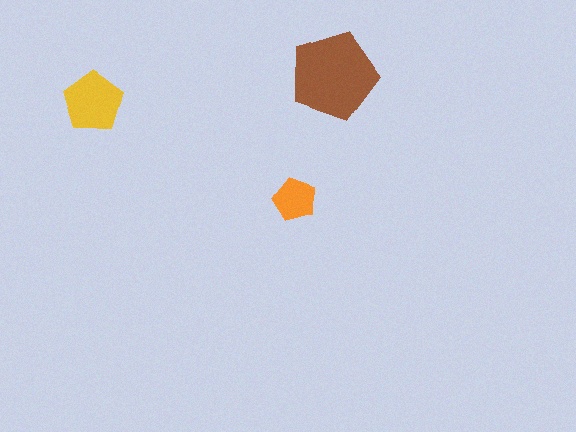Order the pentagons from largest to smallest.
the brown one, the yellow one, the orange one.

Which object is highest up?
The brown pentagon is topmost.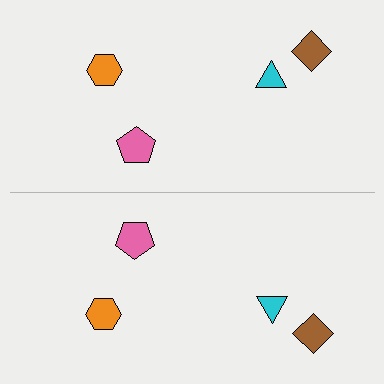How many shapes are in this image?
There are 8 shapes in this image.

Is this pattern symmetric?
Yes, this pattern has bilateral (reflection) symmetry.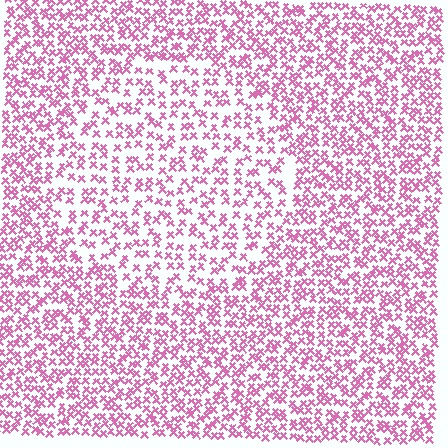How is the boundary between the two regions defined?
The boundary is defined by a change in element density (approximately 1.6x ratio). All elements are the same color, size, and shape.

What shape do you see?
I see a circle.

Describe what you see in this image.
The image contains small pink elements arranged at two different densities. A circle-shaped region is visible where the elements are less densely packed than the surrounding area.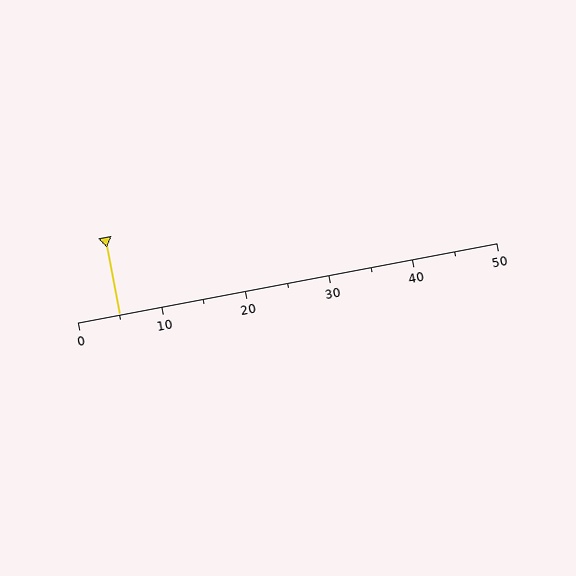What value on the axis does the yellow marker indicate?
The marker indicates approximately 5.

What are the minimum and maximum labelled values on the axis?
The axis runs from 0 to 50.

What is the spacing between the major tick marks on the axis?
The major ticks are spaced 10 apart.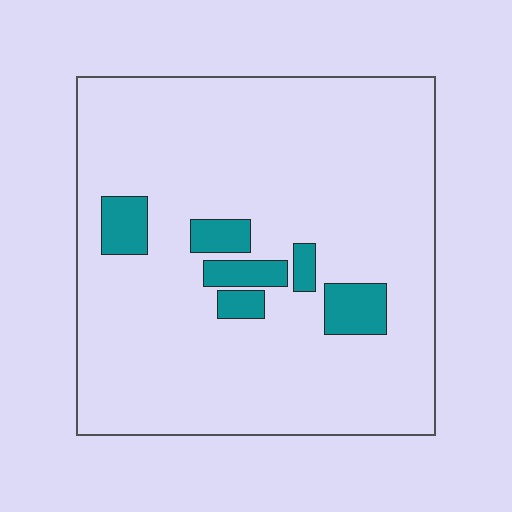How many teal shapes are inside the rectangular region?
6.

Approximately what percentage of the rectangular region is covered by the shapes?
Approximately 10%.